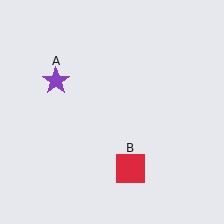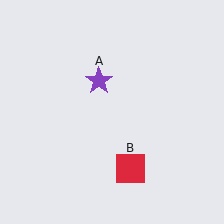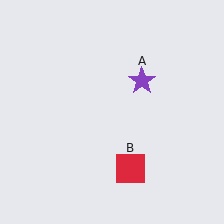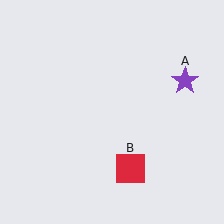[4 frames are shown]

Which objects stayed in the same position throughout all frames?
Red square (object B) remained stationary.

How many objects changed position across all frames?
1 object changed position: purple star (object A).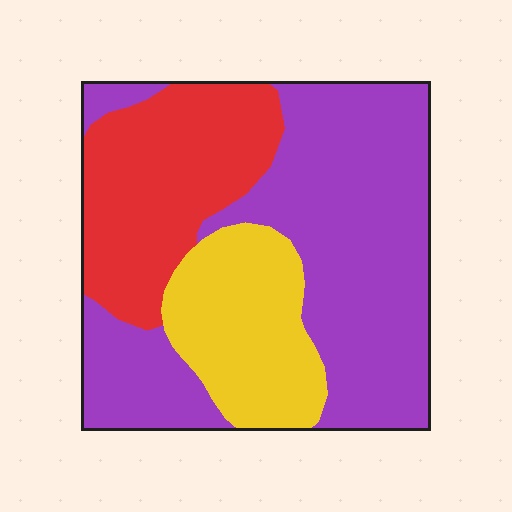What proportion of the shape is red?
Red takes up about one quarter (1/4) of the shape.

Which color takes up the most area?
Purple, at roughly 55%.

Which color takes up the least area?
Yellow, at roughly 20%.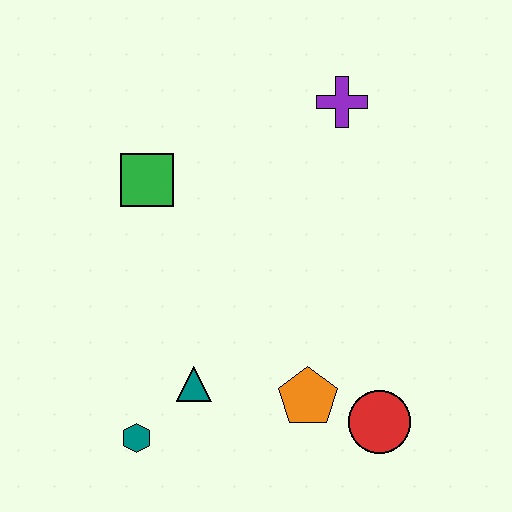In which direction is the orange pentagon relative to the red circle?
The orange pentagon is to the left of the red circle.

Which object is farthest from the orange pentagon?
The purple cross is farthest from the orange pentagon.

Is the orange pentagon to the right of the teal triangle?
Yes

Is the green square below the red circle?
No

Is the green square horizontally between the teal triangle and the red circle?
No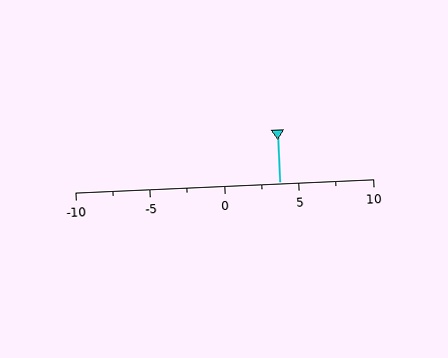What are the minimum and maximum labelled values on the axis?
The axis runs from -10 to 10.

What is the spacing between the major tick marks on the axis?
The major ticks are spaced 5 apart.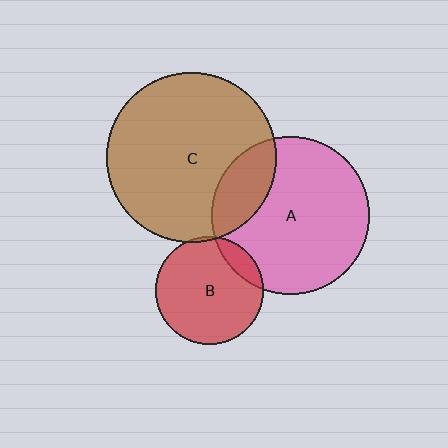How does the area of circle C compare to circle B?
Approximately 2.5 times.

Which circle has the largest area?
Circle C (brown).